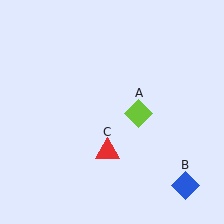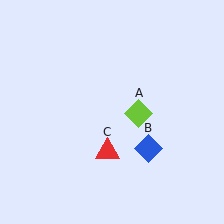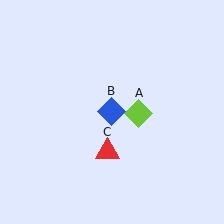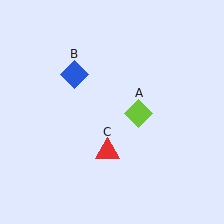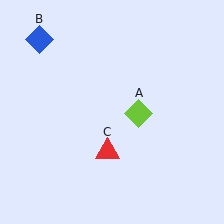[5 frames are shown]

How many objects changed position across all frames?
1 object changed position: blue diamond (object B).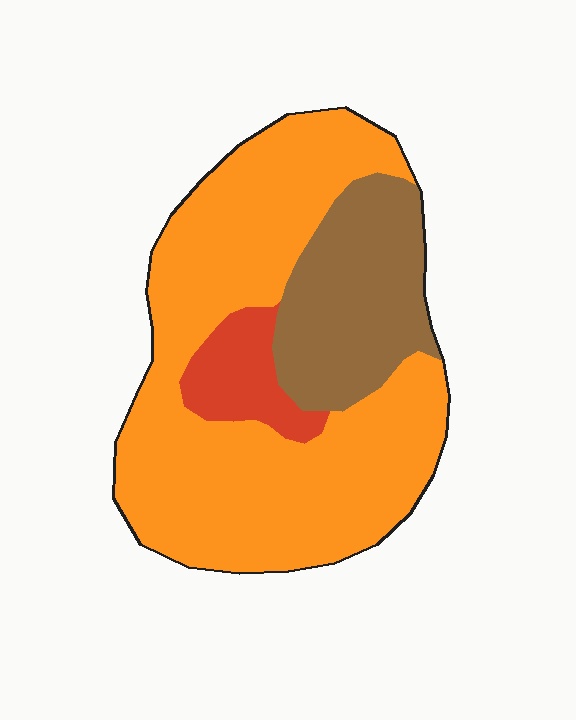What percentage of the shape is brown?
Brown covers roughly 25% of the shape.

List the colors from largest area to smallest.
From largest to smallest: orange, brown, red.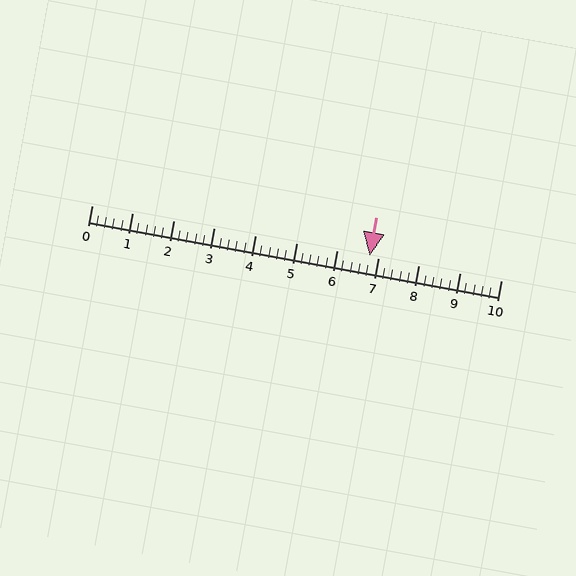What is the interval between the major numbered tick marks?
The major tick marks are spaced 1 units apart.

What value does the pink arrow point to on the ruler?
The pink arrow points to approximately 6.8.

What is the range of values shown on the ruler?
The ruler shows values from 0 to 10.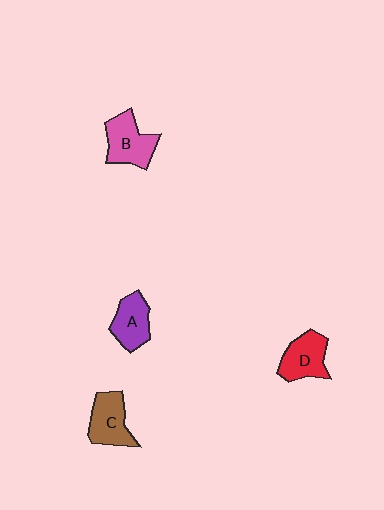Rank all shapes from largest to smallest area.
From largest to smallest: B (pink), C (brown), D (red), A (purple).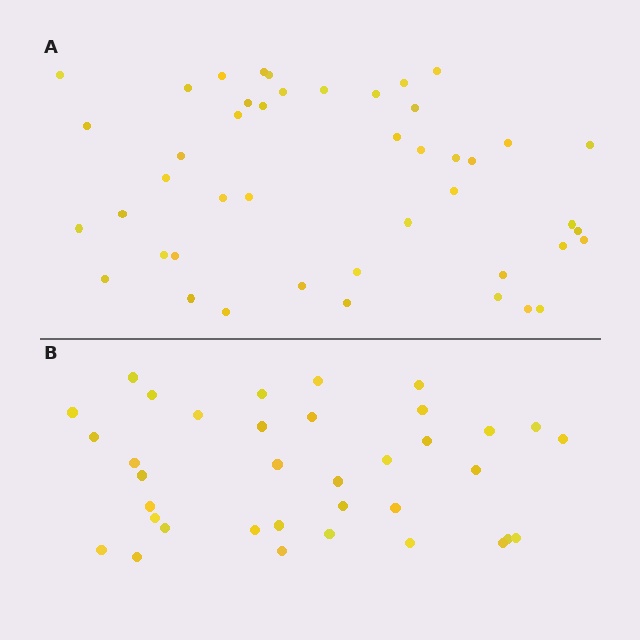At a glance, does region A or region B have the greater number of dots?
Region A (the top region) has more dots.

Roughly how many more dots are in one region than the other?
Region A has roughly 8 or so more dots than region B.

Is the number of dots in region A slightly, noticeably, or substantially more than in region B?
Region A has noticeably more, but not dramatically so. The ratio is roughly 1.2 to 1.